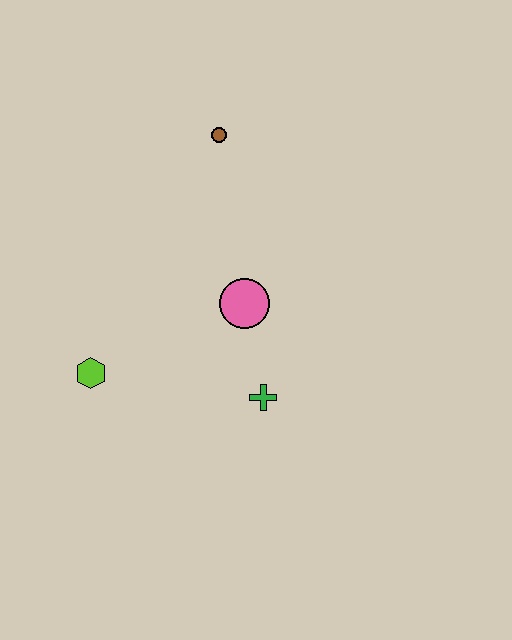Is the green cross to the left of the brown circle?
No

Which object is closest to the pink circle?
The green cross is closest to the pink circle.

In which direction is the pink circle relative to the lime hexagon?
The pink circle is to the right of the lime hexagon.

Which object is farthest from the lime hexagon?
The brown circle is farthest from the lime hexagon.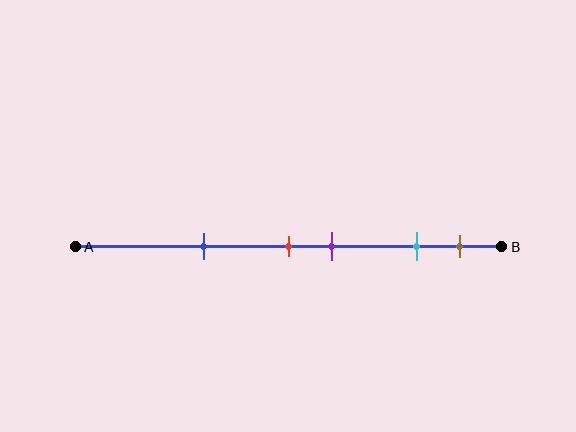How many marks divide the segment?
There are 5 marks dividing the segment.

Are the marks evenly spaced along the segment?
No, the marks are not evenly spaced.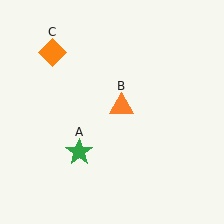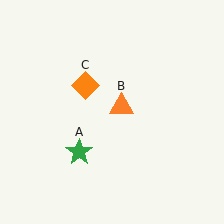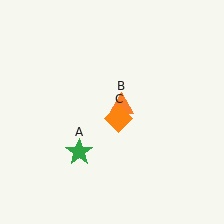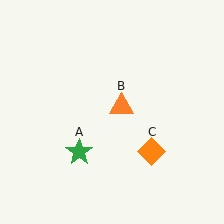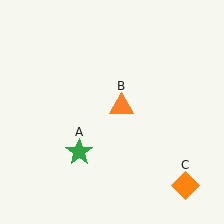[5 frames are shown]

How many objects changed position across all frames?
1 object changed position: orange diamond (object C).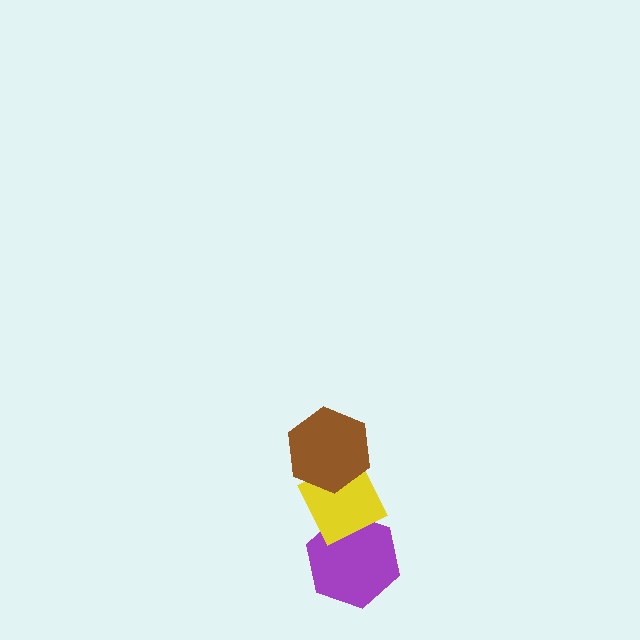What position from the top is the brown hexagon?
The brown hexagon is 1st from the top.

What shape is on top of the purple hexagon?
The yellow diamond is on top of the purple hexagon.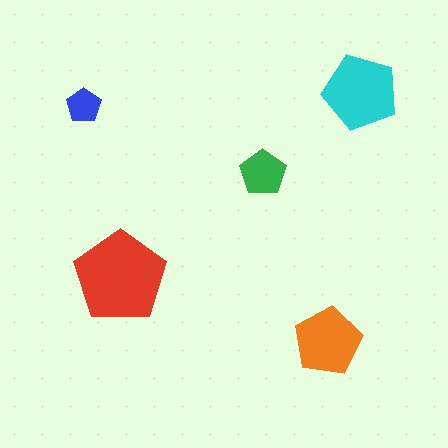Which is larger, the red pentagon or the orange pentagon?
The red one.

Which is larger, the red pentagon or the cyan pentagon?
The red one.